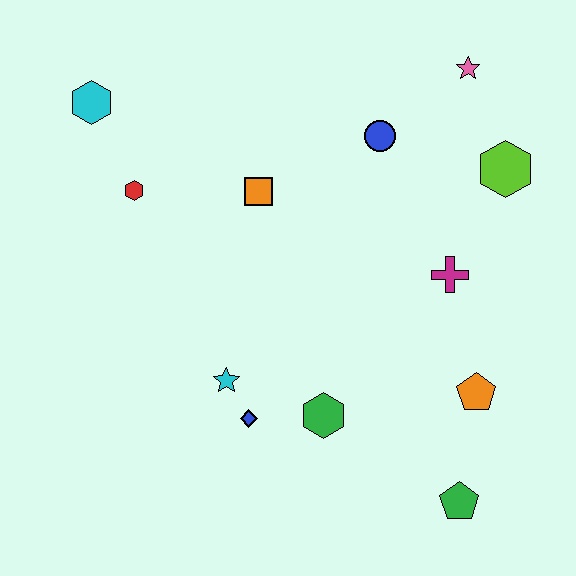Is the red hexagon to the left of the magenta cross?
Yes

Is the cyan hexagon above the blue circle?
Yes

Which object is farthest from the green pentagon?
The cyan hexagon is farthest from the green pentagon.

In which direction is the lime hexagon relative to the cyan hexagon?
The lime hexagon is to the right of the cyan hexagon.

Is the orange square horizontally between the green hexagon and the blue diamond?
Yes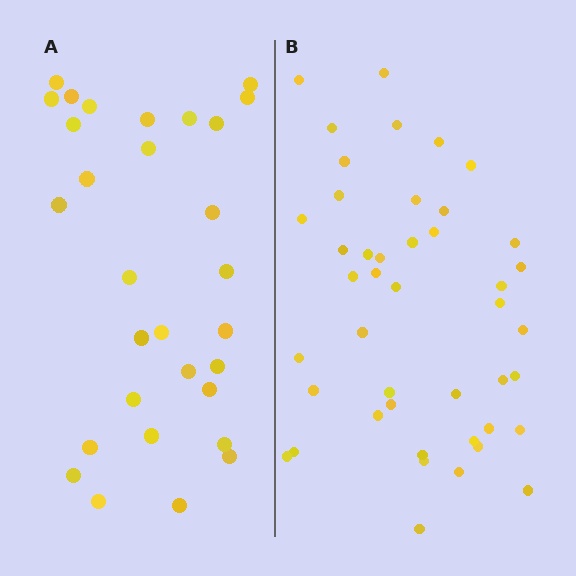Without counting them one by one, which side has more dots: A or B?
Region B (the right region) has more dots.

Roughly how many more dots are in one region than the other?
Region B has approximately 15 more dots than region A.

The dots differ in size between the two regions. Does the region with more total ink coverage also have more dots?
No. Region A has more total ink coverage because its dots are larger, but region B actually contains more individual dots. Total area can be misleading — the number of items is what matters here.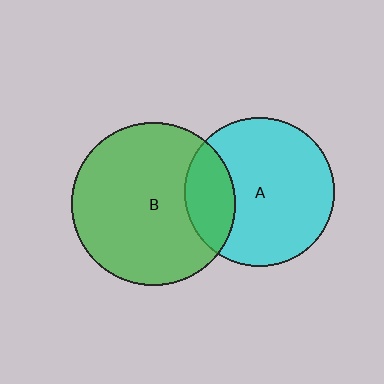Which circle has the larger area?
Circle B (green).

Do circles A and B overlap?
Yes.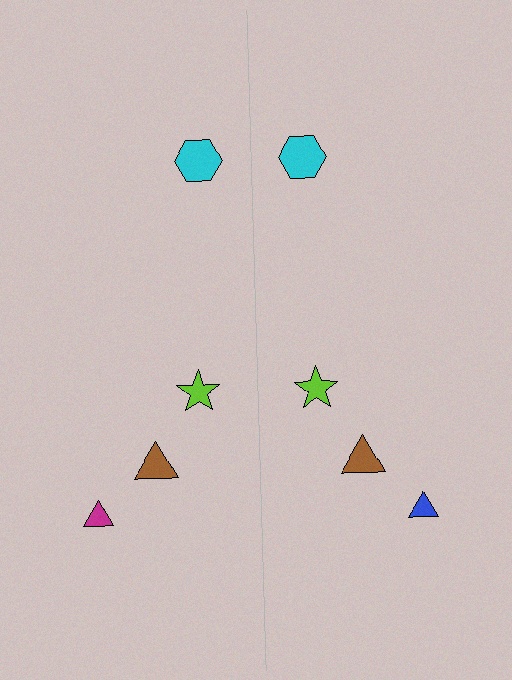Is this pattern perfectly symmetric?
No, the pattern is not perfectly symmetric. The blue triangle on the right side breaks the symmetry — its mirror counterpart is magenta.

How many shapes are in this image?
There are 8 shapes in this image.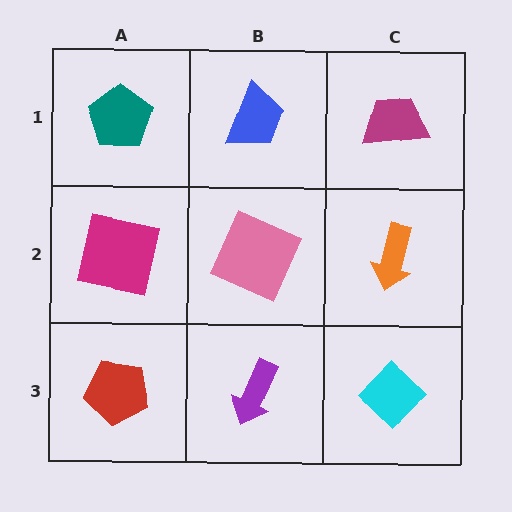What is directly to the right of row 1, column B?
A magenta trapezoid.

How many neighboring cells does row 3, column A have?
2.